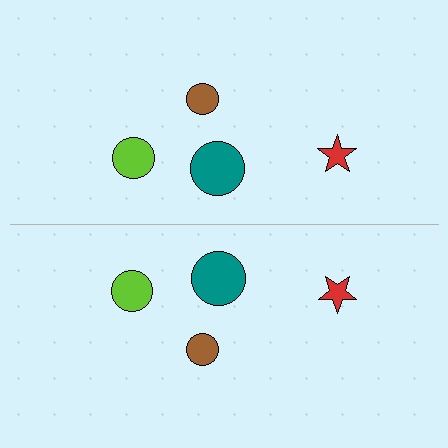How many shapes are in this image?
There are 8 shapes in this image.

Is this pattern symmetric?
Yes, this pattern has bilateral (reflection) symmetry.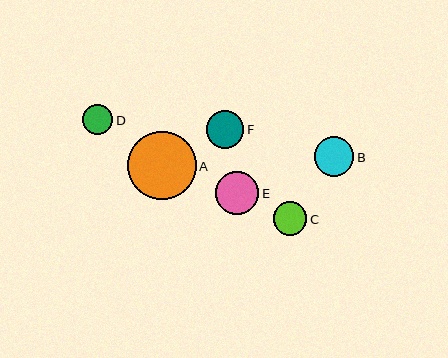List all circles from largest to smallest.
From largest to smallest: A, E, B, F, C, D.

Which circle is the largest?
Circle A is the largest with a size of approximately 69 pixels.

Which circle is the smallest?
Circle D is the smallest with a size of approximately 30 pixels.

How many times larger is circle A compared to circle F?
Circle A is approximately 1.8 times the size of circle F.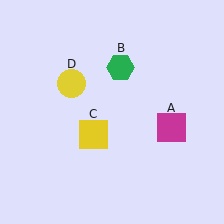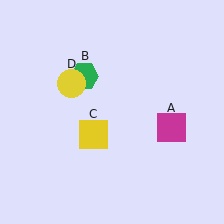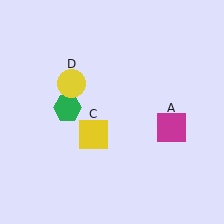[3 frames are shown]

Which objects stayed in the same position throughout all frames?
Magenta square (object A) and yellow square (object C) and yellow circle (object D) remained stationary.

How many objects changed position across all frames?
1 object changed position: green hexagon (object B).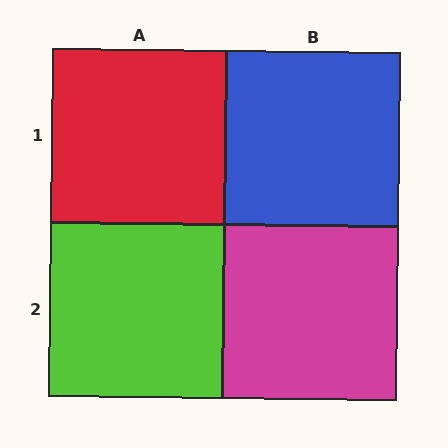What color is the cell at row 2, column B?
Magenta.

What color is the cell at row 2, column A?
Lime.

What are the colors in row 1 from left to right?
Red, blue.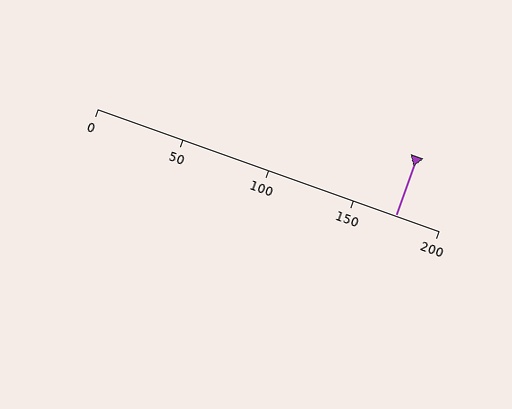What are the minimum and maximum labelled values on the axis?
The axis runs from 0 to 200.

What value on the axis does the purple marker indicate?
The marker indicates approximately 175.